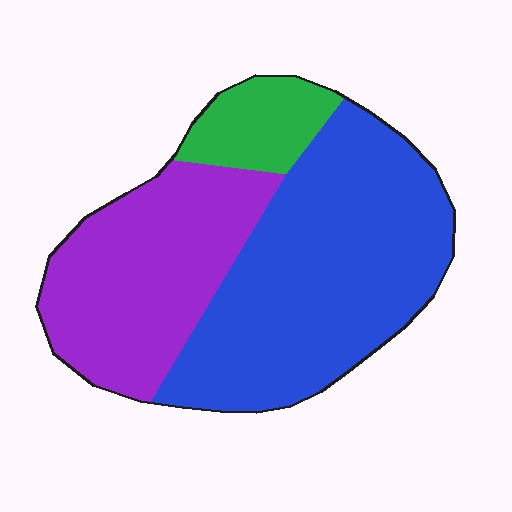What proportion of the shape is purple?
Purple covers 35% of the shape.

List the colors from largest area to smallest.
From largest to smallest: blue, purple, green.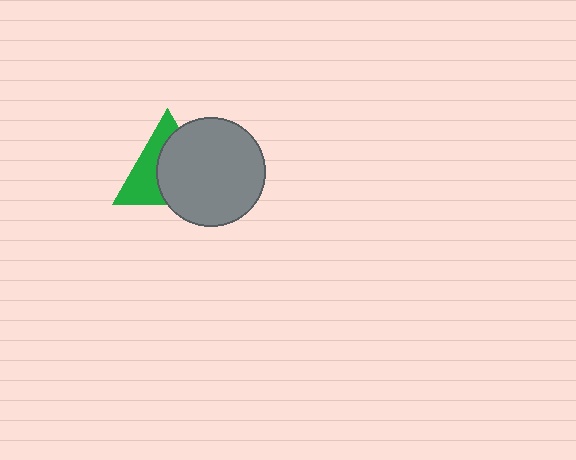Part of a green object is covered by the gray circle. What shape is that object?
It is a triangle.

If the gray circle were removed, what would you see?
You would see the complete green triangle.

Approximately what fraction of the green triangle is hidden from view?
Roughly 57% of the green triangle is hidden behind the gray circle.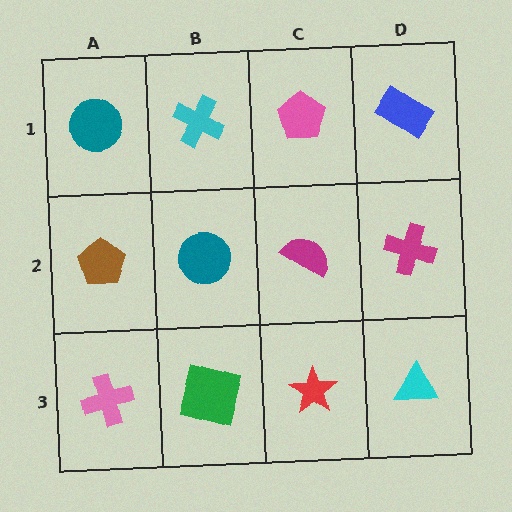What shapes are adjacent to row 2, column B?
A cyan cross (row 1, column B), a green square (row 3, column B), a brown pentagon (row 2, column A), a magenta semicircle (row 2, column C).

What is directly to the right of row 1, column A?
A cyan cross.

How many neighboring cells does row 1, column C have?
3.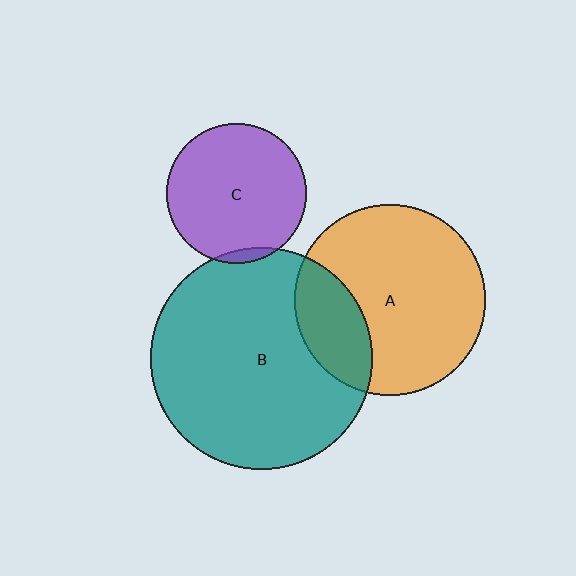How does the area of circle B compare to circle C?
Approximately 2.5 times.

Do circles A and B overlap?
Yes.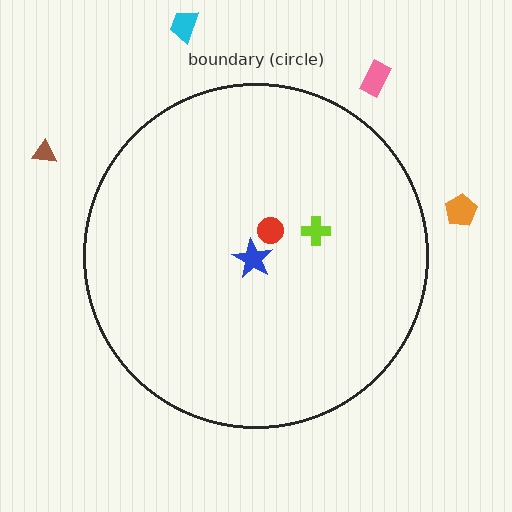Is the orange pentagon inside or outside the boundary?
Outside.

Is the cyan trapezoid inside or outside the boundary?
Outside.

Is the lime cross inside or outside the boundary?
Inside.